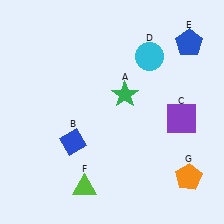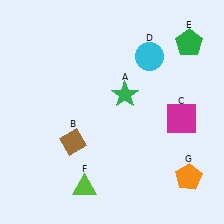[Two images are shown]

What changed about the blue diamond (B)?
In Image 1, B is blue. In Image 2, it changed to brown.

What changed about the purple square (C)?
In Image 1, C is purple. In Image 2, it changed to magenta.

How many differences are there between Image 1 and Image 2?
There are 3 differences between the two images.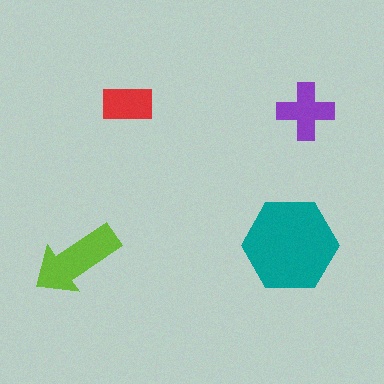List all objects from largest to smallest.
The teal hexagon, the lime arrow, the purple cross, the red rectangle.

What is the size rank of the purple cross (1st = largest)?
3rd.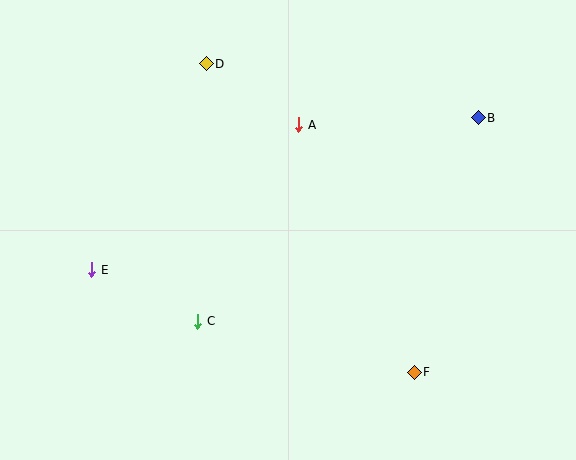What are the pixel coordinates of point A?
Point A is at (299, 125).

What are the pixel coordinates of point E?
Point E is at (92, 270).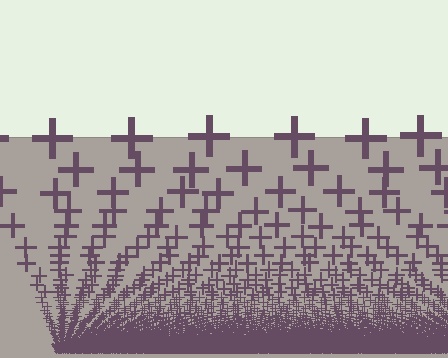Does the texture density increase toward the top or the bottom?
Density increases toward the bottom.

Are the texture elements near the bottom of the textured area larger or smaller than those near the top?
Smaller. The gradient is inverted — elements near the bottom are smaller and denser.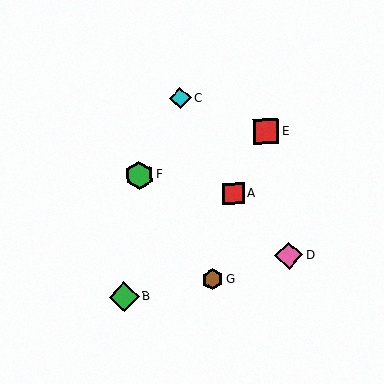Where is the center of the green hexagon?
The center of the green hexagon is at (139, 175).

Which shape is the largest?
The green diamond (labeled B) is the largest.